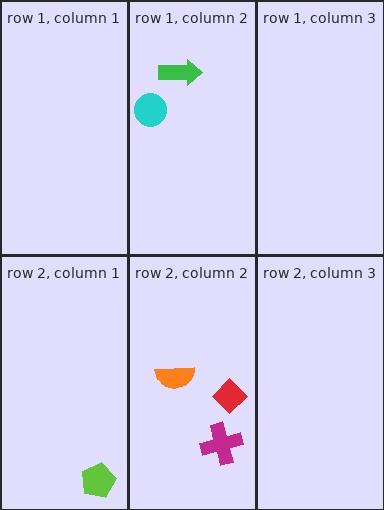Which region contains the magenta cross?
The row 2, column 2 region.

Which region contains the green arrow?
The row 1, column 2 region.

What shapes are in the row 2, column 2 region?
The orange semicircle, the red diamond, the magenta cross.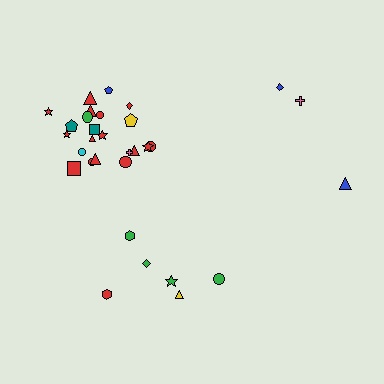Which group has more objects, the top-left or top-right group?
The top-left group.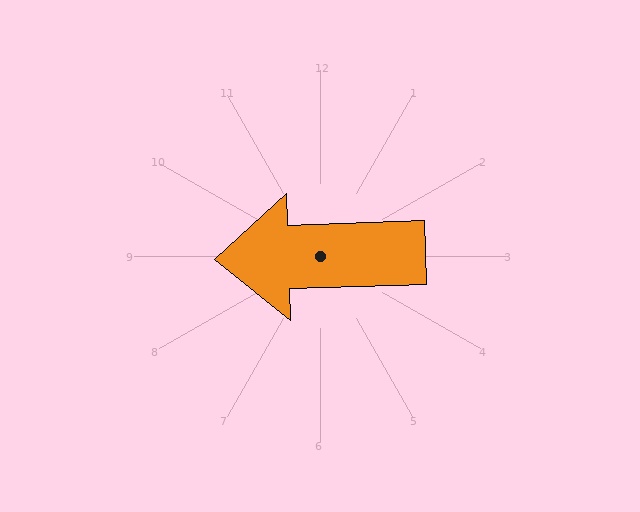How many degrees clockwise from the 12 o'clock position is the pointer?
Approximately 268 degrees.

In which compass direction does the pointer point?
West.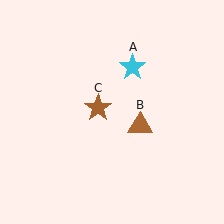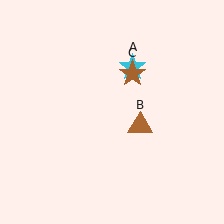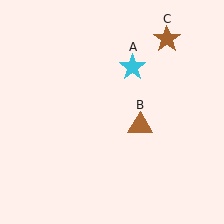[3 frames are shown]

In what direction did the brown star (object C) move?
The brown star (object C) moved up and to the right.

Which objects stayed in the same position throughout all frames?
Cyan star (object A) and brown triangle (object B) remained stationary.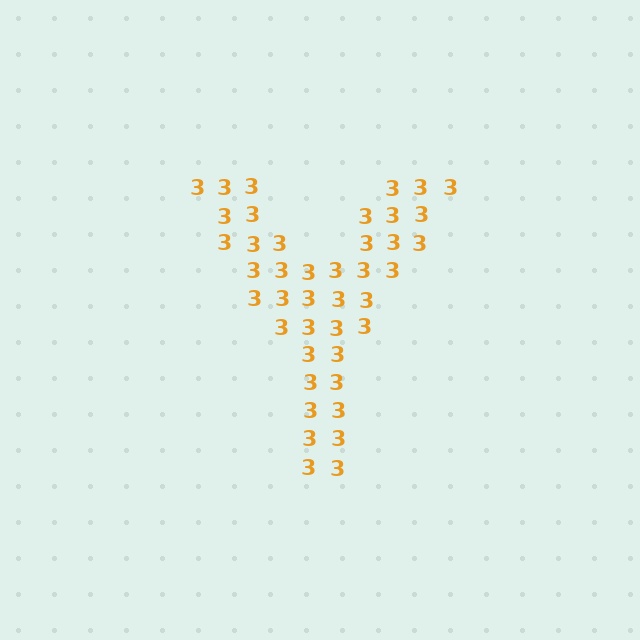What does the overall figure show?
The overall figure shows the letter Y.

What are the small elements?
The small elements are digit 3's.